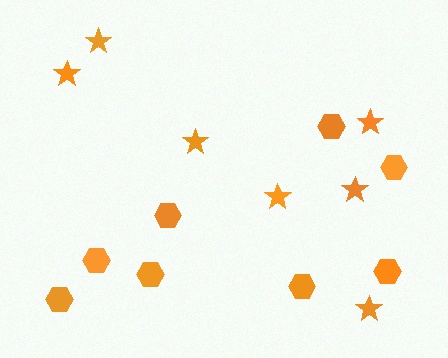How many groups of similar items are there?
There are 2 groups: one group of hexagons (8) and one group of stars (7).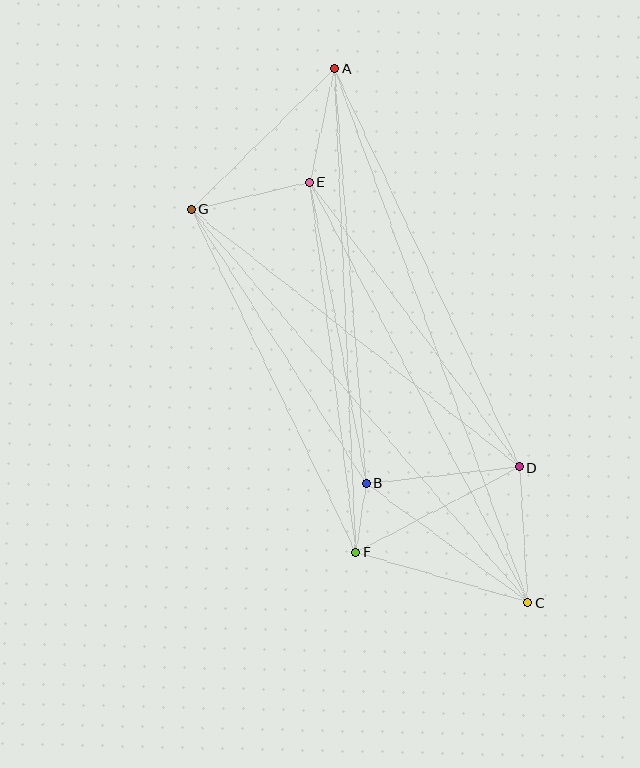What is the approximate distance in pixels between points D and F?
The distance between D and F is approximately 184 pixels.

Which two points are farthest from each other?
Points A and C are farthest from each other.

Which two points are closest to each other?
Points B and F are closest to each other.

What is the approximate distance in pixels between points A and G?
The distance between A and G is approximately 201 pixels.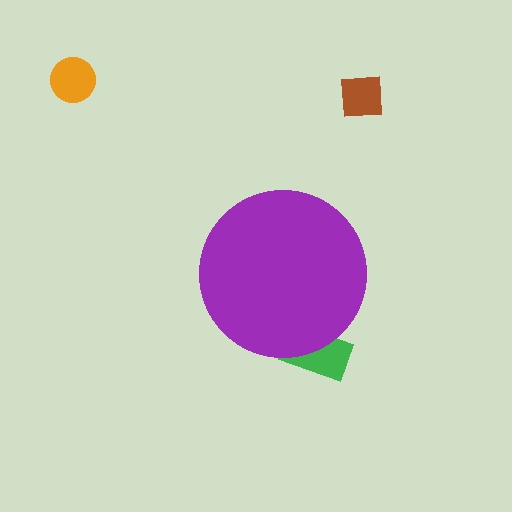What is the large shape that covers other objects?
A purple circle.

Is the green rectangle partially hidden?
Yes, the green rectangle is partially hidden behind the purple circle.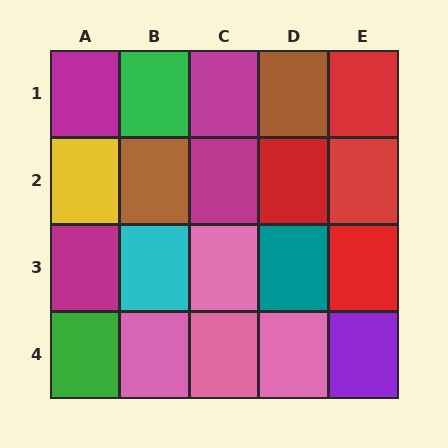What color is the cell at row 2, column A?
Yellow.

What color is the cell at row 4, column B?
Pink.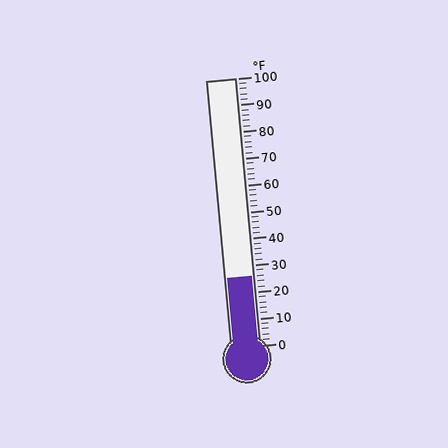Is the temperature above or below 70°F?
The temperature is below 70°F.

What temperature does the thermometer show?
The thermometer shows approximately 26°F.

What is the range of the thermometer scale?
The thermometer scale ranges from 0°F to 100°F.